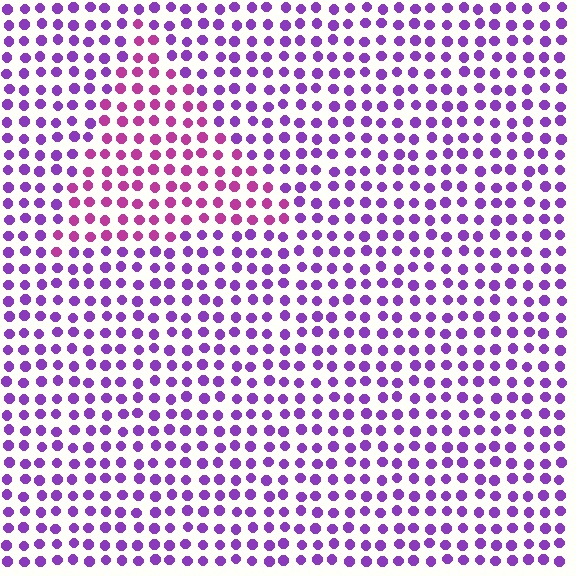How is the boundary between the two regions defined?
The boundary is defined purely by a slight shift in hue (about 37 degrees). Spacing, size, and orientation are identical on both sides.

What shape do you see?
I see a triangle.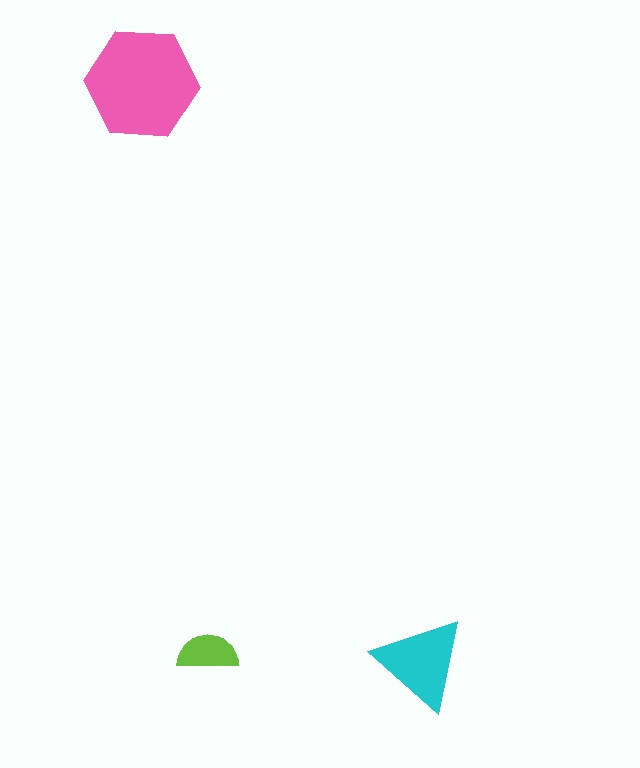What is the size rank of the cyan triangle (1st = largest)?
2nd.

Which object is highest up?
The pink hexagon is topmost.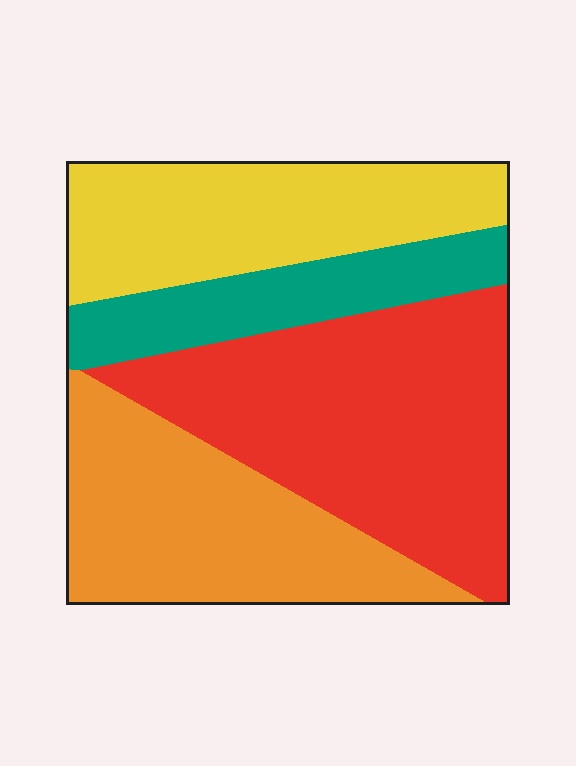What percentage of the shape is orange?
Orange takes up between a sixth and a third of the shape.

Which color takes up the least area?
Teal, at roughly 15%.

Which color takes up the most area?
Red, at roughly 35%.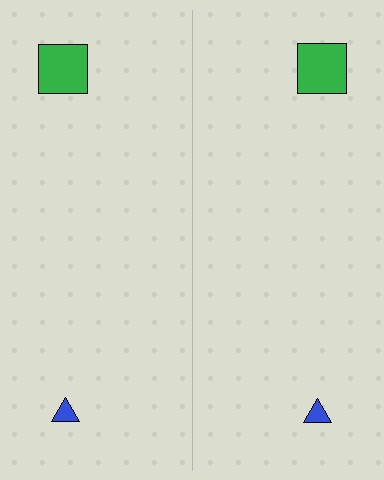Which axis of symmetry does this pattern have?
The pattern has a vertical axis of symmetry running through the center of the image.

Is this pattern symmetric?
Yes, this pattern has bilateral (reflection) symmetry.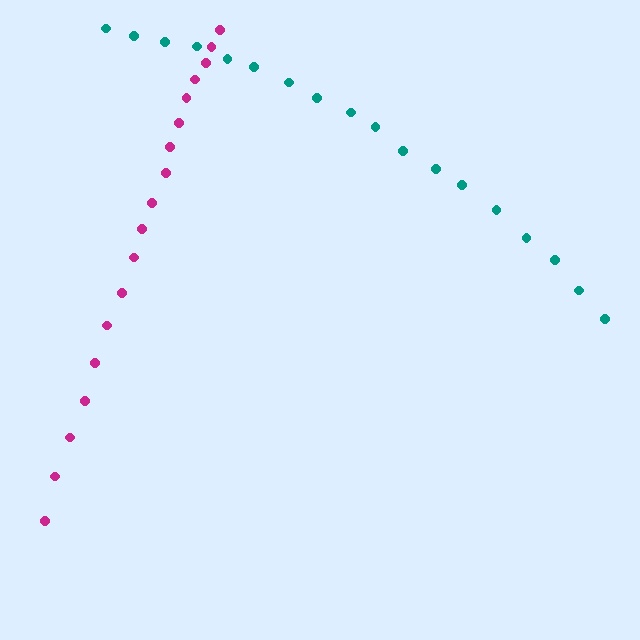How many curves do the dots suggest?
There are 2 distinct paths.